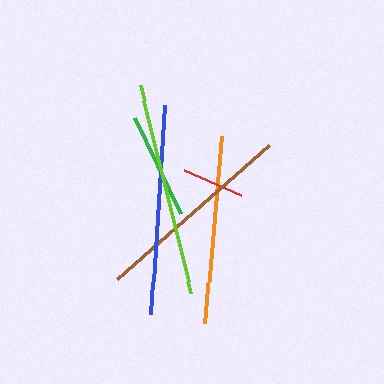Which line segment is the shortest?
The red line is the shortest at approximately 62 pixels.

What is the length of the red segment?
The red segment is approximately 62 pixels long.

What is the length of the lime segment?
The lime segment is approximately 214 pixels long.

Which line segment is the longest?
The lime line is the longest at approximately 214 pixels.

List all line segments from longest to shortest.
From longest to shortest: lime, blue, brown, orange, green, red.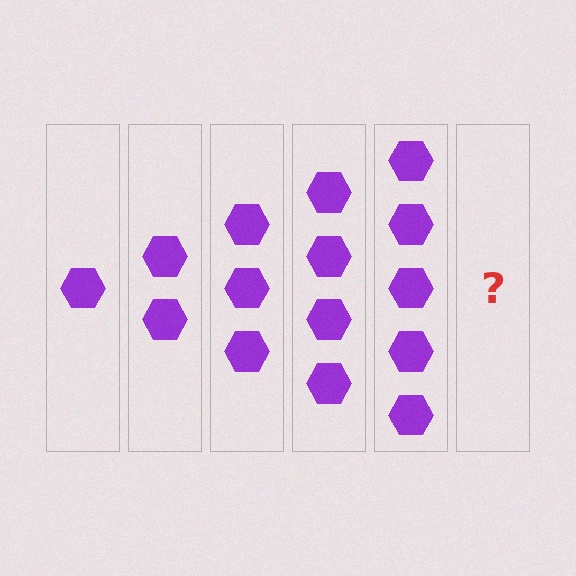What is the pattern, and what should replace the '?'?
The pattern is that each step adds one more hexagon. The '?' should be 6 hexagons.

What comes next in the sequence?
The next element should be 6 hexagons.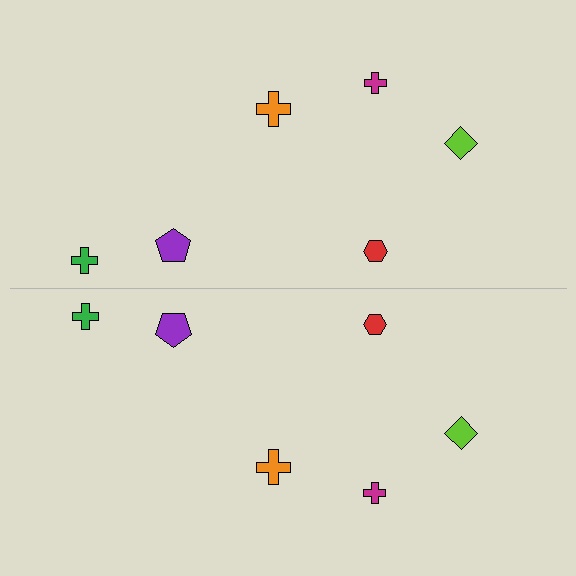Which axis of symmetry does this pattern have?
The pattern has a horizontal axis of symmetry running through the center of the image.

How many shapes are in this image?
There are 12 shapes in this image.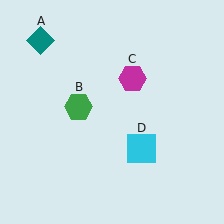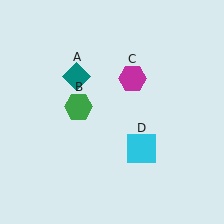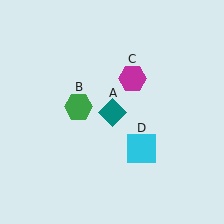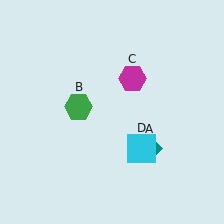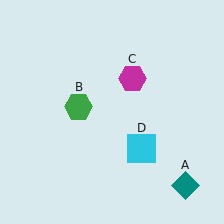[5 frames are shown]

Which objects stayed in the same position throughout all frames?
Green hexagon (object B) and magenta hexagon (object C) and cyan square (object D) remained stationary.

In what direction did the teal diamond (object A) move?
The teal diamond (object A) moved down and to the right.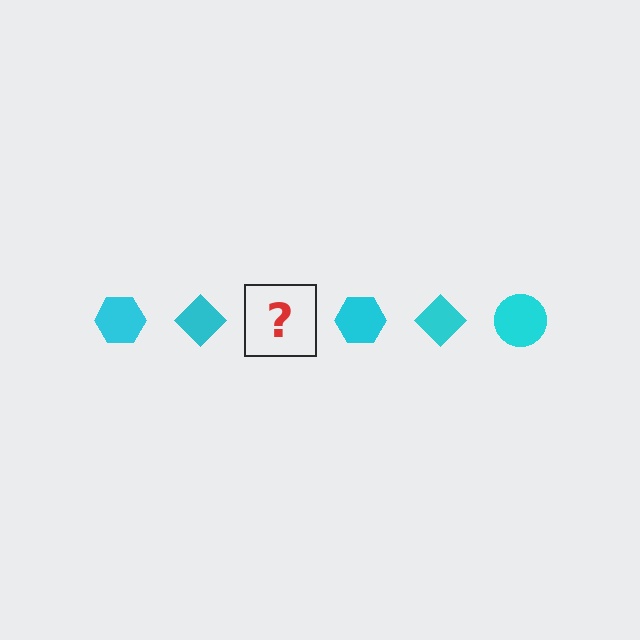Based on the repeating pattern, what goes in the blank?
The blank should be a cyan circle.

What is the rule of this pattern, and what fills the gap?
The rule is that the pattern cycles through hexagon, diamond, circle shapes in cyan. The gap should be filled with a cyan circle.